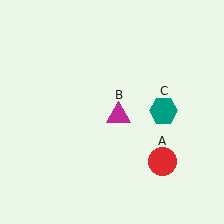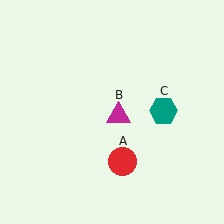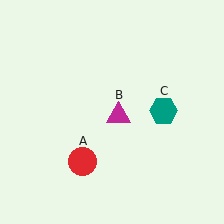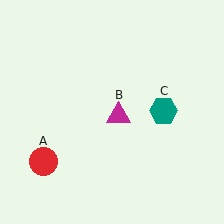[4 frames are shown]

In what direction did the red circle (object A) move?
The red circle (object A) moved left.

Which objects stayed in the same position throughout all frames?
Magenta triangle (object B) and teal hexagon (object C) remained stationary.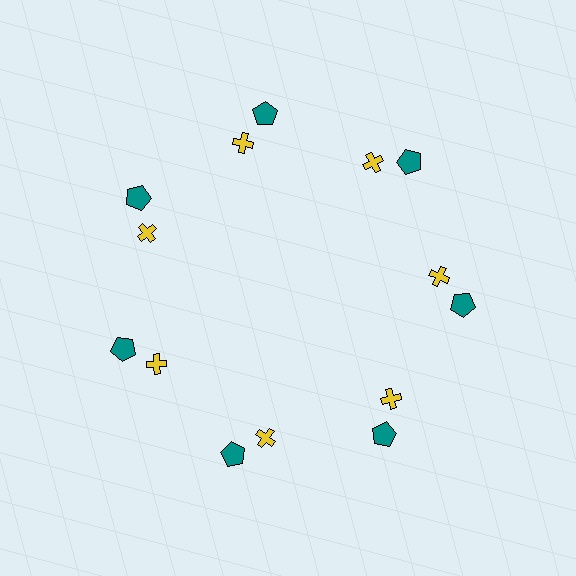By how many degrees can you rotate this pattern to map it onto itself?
The pattern maps onto itself every 51 degrees of rotation.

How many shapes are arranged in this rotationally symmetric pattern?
There are 14 shapes, arranged in 7 groups of 2.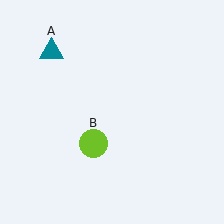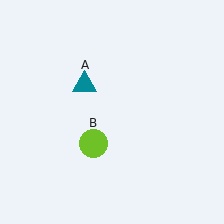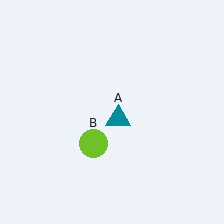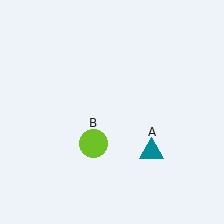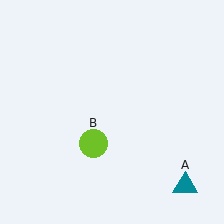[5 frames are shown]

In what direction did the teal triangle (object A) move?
The teal triangle (object A) moved down and to the right.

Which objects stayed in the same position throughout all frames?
Lime circle (object B) remained stationary.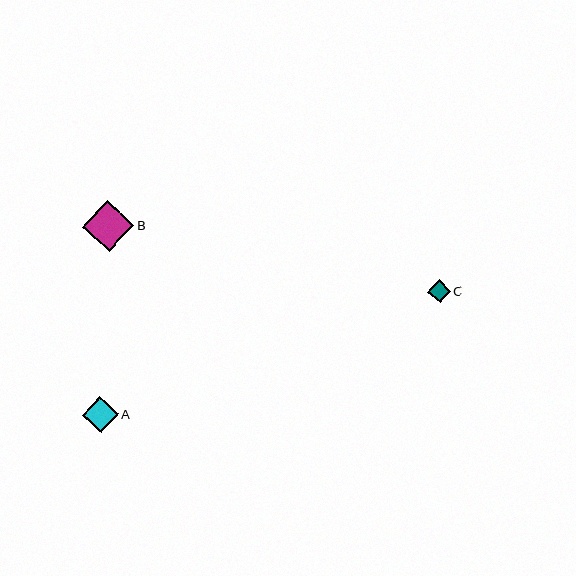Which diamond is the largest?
Diamond B is the largest with a size of approximately 51 pixels.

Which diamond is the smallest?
Diamond C is the smallest with a size of approximately 23 pixels.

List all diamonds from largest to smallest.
From largest to smallest: B, A, C.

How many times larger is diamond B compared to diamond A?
Diamond B is approximately 1.4 times the size of diamond A.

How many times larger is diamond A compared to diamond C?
Diamond A is approximately 1.6 times the size of diamond C.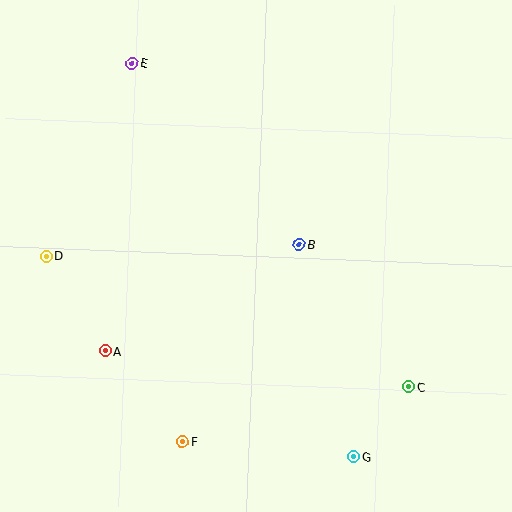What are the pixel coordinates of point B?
Point B is at (299, 244).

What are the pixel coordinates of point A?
Point A is at (105, 351).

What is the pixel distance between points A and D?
The distance between A and D is 112 pixels.